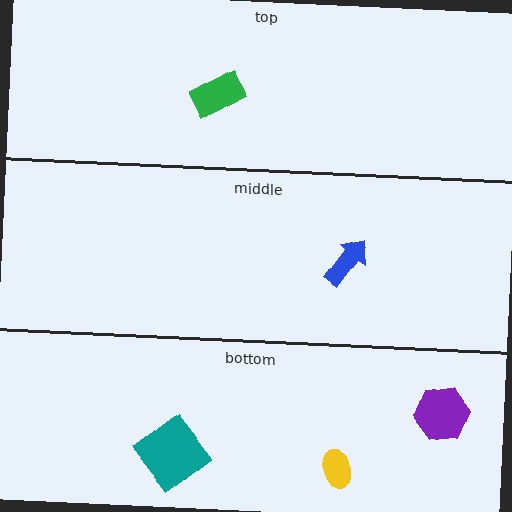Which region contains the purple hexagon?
The bottom region.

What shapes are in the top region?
The green rectangle.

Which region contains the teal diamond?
The bottom region.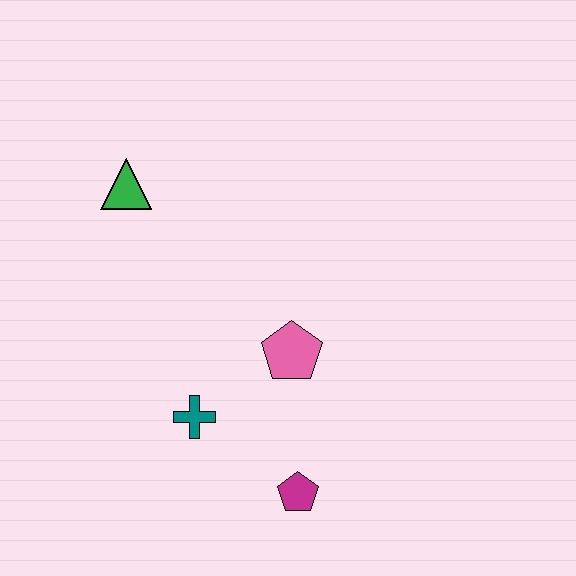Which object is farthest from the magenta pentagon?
The green triangle is farthest from the magenta pentagon.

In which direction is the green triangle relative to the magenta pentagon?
The green triangle is above the magenta pentagon.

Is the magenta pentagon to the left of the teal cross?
No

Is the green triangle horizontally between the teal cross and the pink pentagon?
No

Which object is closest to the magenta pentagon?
The teal cross is closest to the magenta pentagon.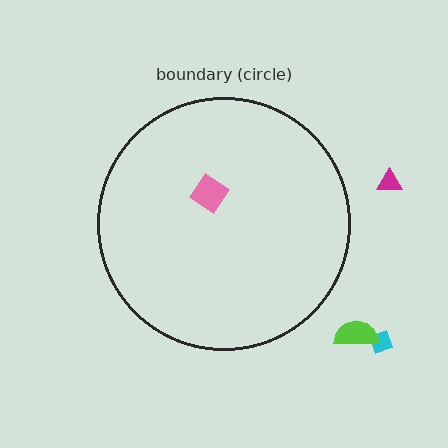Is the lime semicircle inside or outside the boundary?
Outside.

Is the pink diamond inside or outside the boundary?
Inside.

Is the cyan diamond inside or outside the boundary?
Outside.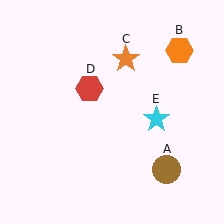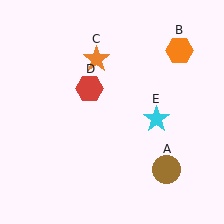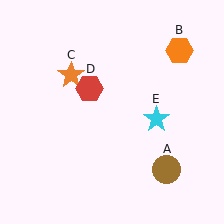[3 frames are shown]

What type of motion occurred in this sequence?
The orange star (object C) rotated counterclockwise around the center of the scene.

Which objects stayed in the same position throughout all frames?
Brown circle (object A) and orange hexagon (object B) and red hexagon (object D) and cyan star (object E) remained stationary.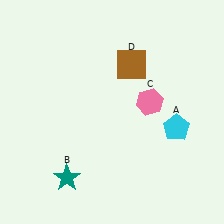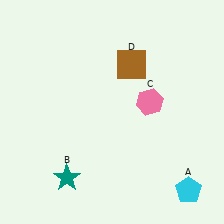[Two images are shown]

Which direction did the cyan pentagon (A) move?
The cyan pentagon (A) moved down.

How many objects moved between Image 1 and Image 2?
1 object moved between the two images.